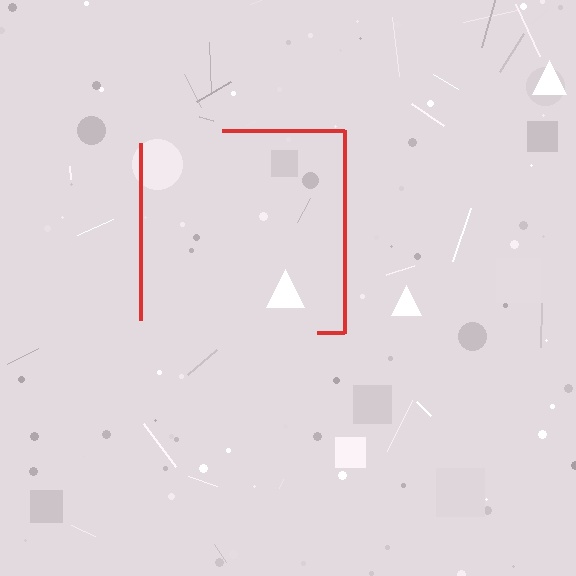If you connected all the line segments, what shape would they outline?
They would outline a square.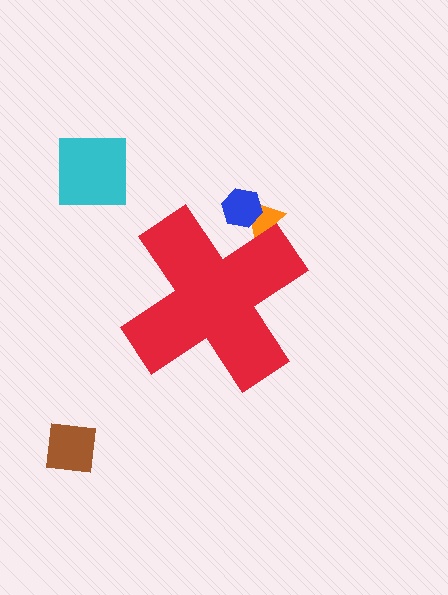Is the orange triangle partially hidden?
Yes, the orange triangle is partially hidden behind the red cross.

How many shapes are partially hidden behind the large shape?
2 shapes are partially hidden.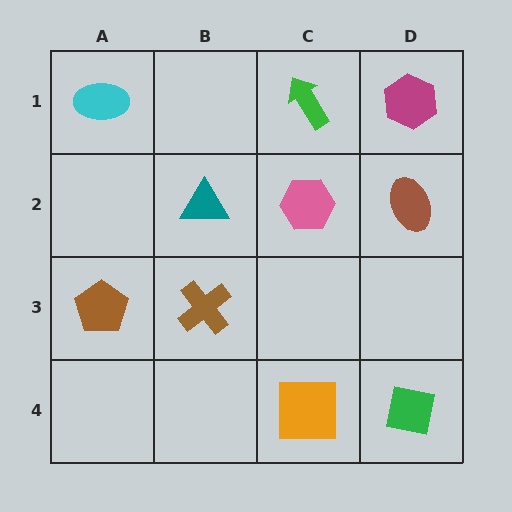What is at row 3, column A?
A brown pentagon.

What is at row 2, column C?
A pink hexagon.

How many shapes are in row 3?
2 shapes.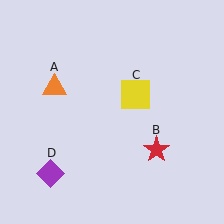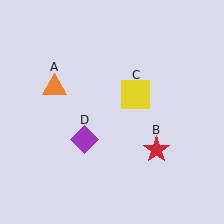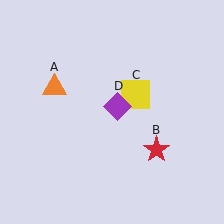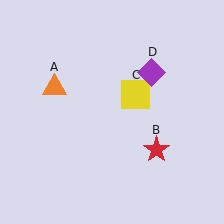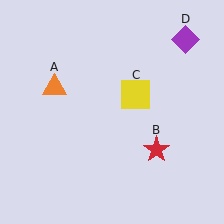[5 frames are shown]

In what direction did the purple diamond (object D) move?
The purple diamond (object D) moved up and to the right.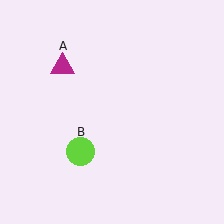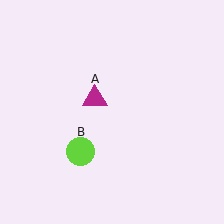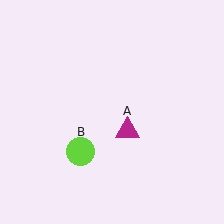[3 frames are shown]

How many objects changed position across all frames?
1 object changed position: magenta triangle (object A).